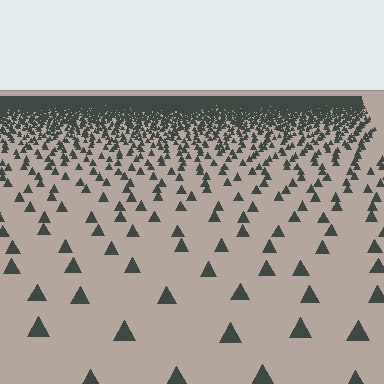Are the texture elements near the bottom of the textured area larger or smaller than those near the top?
Larger. Near the bottom, elements are closer to the viewer and appear at a bigger on-screen size.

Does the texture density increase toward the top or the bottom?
Density increases toward the top.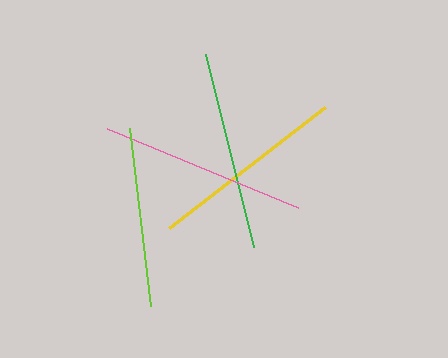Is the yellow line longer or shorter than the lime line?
The yellow line is longer than the lime line.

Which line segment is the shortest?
The lime line is the shortest at approximately 180 pixels.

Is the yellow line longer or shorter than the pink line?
The pink line is longer than the yellow line.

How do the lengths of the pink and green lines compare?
The pink and green lines are approximately the same length.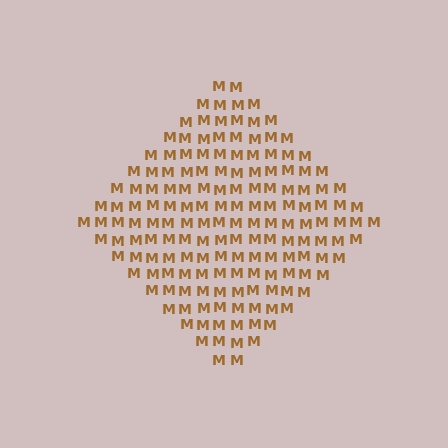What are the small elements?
The small elements are letter M's.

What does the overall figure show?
The overall figure shows a diamond.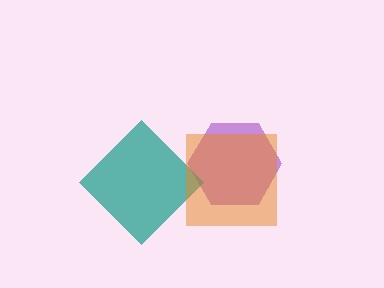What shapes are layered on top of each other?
The layered shapes are: a purple hexagon, a teal diamond, an orange square.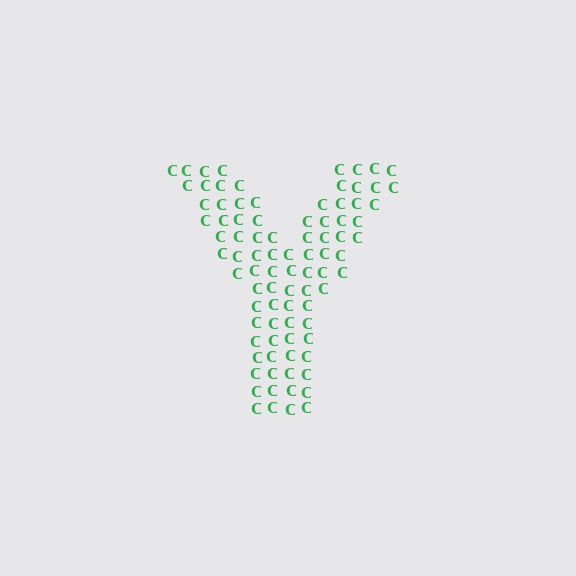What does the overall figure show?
The overall figure shows the letter Y.